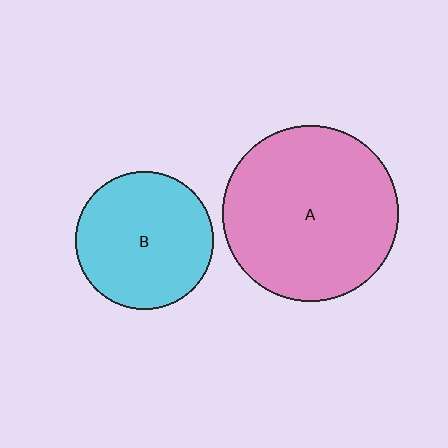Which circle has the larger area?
Circle A (pink).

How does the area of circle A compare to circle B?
Approximately 1.6 times.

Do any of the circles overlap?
No, none of the circles overlap.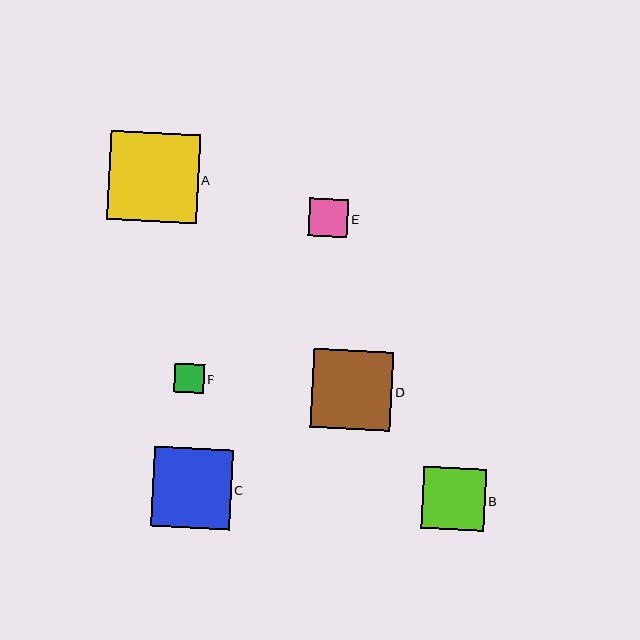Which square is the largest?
Square A is the largest with a size of approximately 89 pixels.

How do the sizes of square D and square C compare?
Square D and square C are approximately the same size.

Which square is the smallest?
Square F is the smallest with a size of approximately 29 pixels.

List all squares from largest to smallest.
From largest to smallest: A, D, C, B, E, F.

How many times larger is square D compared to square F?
Square D is approximately 2.7 times the size of square F.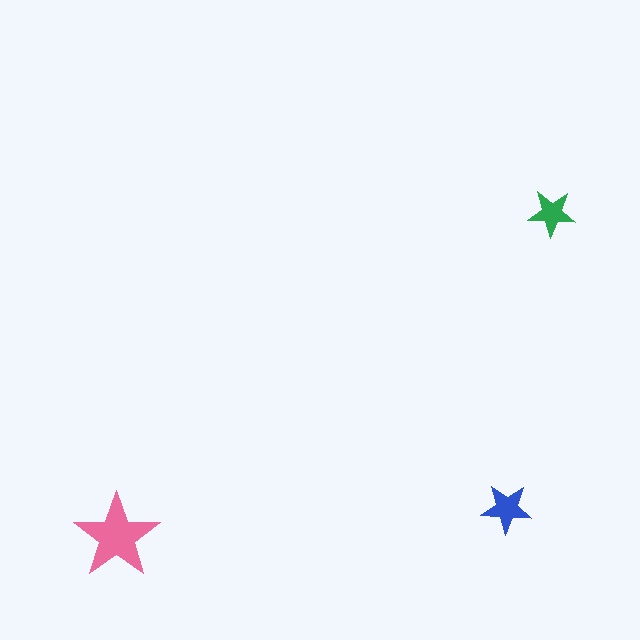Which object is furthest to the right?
The green star is rightmost.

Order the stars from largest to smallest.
the pink one, the blue one, the green one.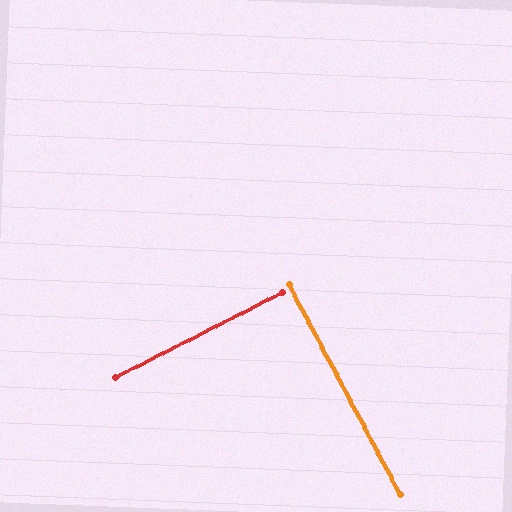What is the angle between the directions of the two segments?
Approximately 89 degrees.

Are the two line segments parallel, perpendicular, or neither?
Perpendicular — they meet at approximately 89°.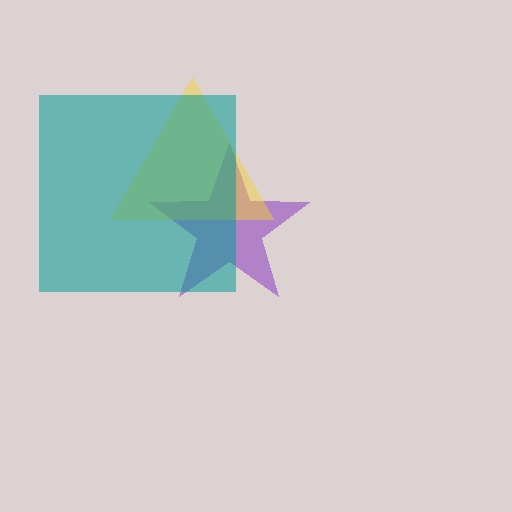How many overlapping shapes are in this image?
There are 3 overlapping shapes in the image.